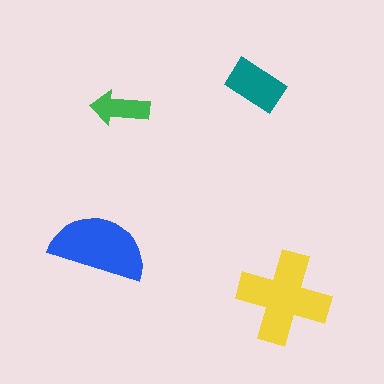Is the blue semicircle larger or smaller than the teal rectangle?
Larger.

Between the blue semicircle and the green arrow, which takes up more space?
The blue semicircle.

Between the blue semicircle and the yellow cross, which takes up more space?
The yellow cross.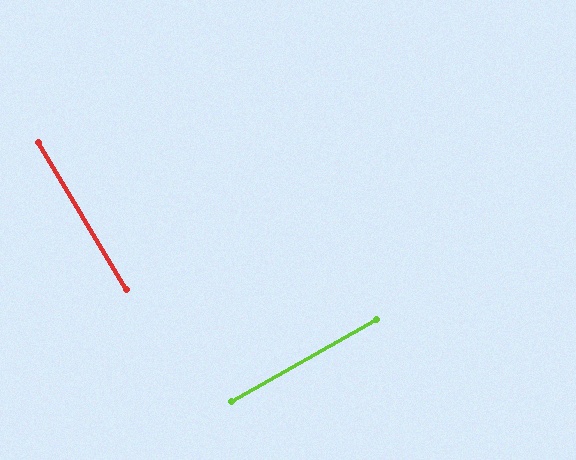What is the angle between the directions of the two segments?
Approximately 88 degrees.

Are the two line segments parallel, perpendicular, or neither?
Perpendicular — they meet at approximately 88°.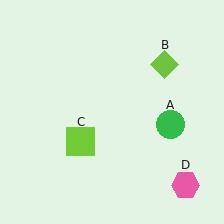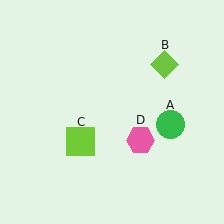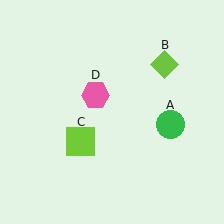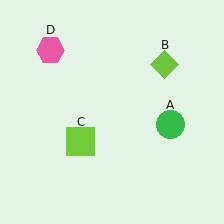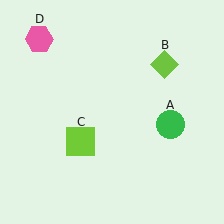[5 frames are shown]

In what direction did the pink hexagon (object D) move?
The pink hexagon (object D) moved up and to the left.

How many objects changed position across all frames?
1 object changed position: pink hexagon (object D).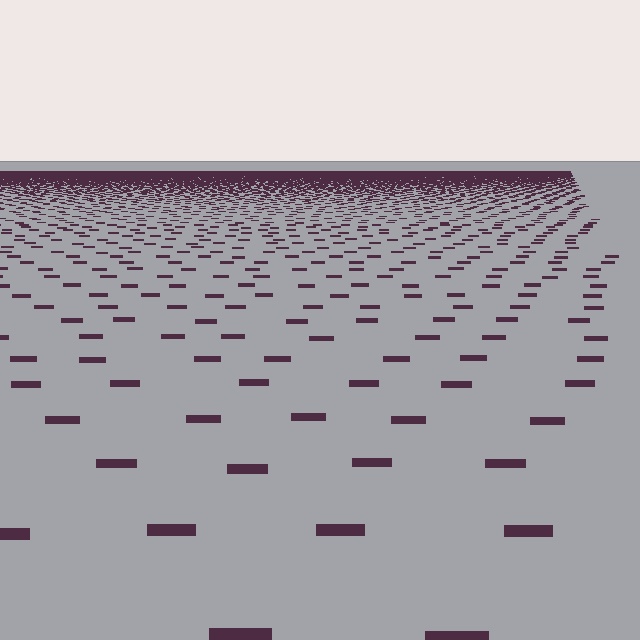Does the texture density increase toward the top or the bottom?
Density increases toward the top.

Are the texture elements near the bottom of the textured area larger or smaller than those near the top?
Larger. Near the bottom, elements are closer to the viewer and appear at a bigger on-screen size.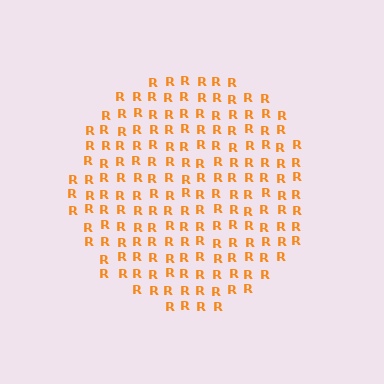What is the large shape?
The large shape is a circle.